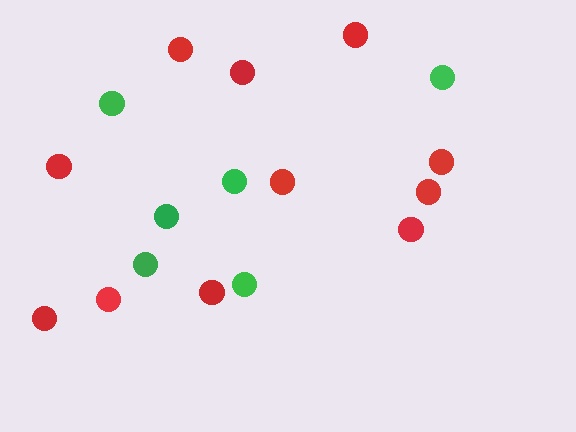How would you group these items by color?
There are 2 groups: one group of green circles (6) and one group of red circles (11).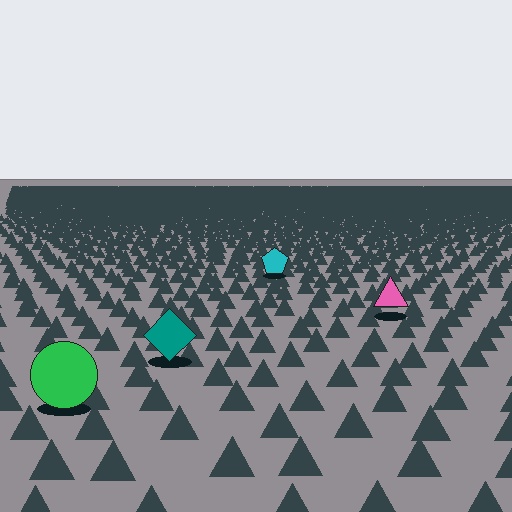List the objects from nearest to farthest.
From nearest to farthest: the green circle, the teal diamond, the pink triangle, the cyan pentagon.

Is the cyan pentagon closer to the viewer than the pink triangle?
No. The pink triangle is closer — you can tell from the texture gradient: the ground texture is coarser near it.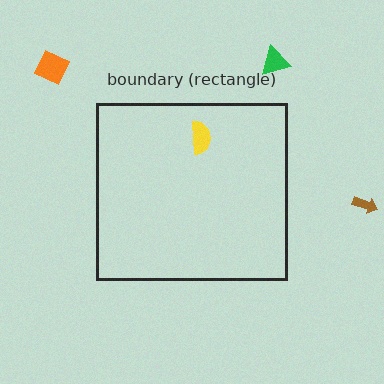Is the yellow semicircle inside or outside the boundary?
Inside.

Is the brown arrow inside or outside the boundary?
Outside.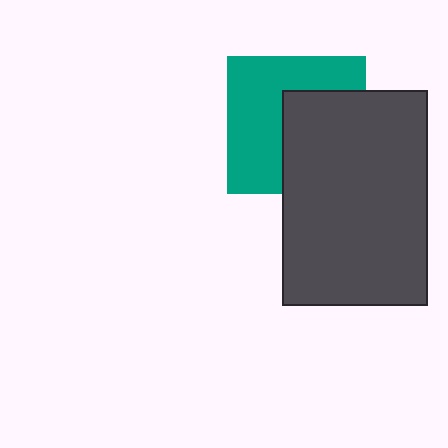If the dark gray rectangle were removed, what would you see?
You would see the complete teal square.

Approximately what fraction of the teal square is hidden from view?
Roughly 46% of the teal square is hidden behind the dark gray rectangle.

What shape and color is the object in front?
The object in front is a dark gray rectangle.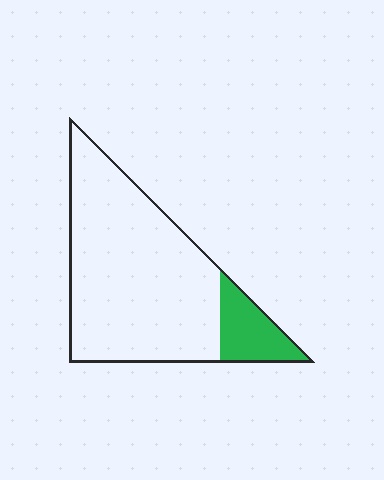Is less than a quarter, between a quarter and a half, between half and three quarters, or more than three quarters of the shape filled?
Less than a quarter.